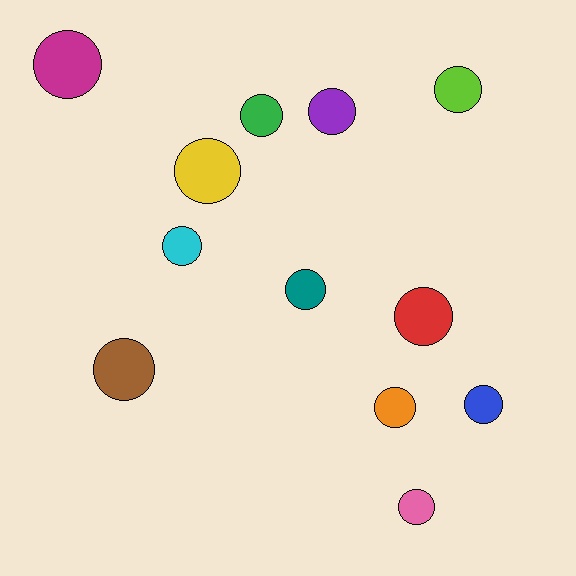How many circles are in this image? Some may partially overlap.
There are 12 circles.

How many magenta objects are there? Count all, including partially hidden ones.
There is 1 magenta object.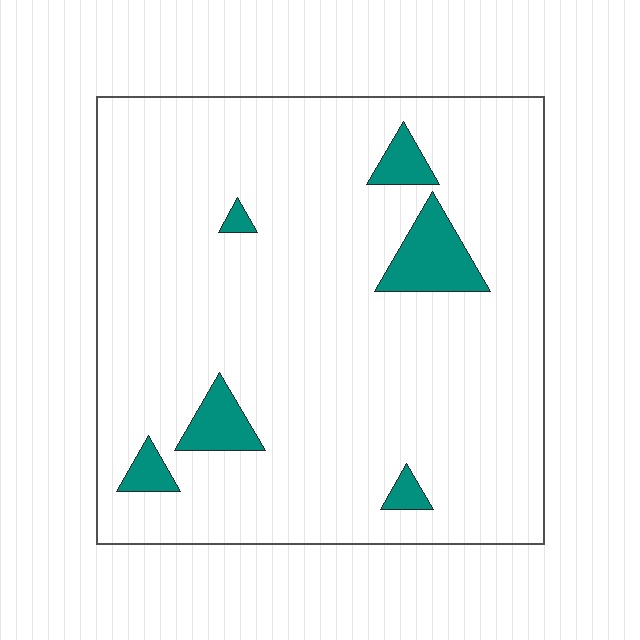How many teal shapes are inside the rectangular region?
6.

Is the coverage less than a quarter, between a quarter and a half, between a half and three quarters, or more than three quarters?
Less than a quarter.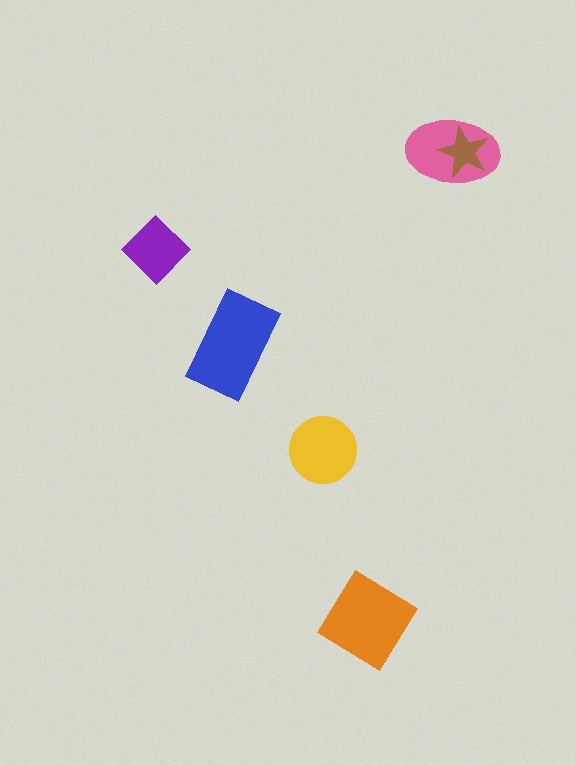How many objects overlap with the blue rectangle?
0 objects overlap with the blue rectangle.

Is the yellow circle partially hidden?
No, no other shape covers it.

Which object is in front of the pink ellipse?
The brown star is in front of the pink ellipse.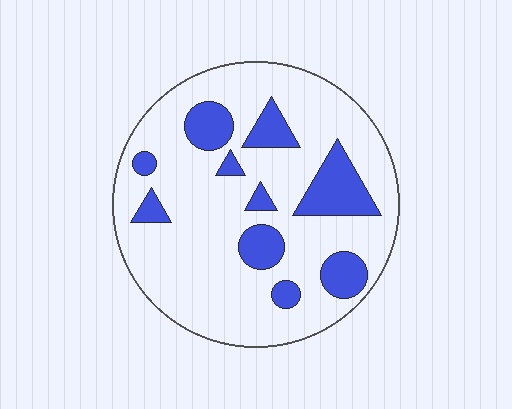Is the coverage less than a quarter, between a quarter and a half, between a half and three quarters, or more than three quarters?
Less than a quarter.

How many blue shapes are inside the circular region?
10.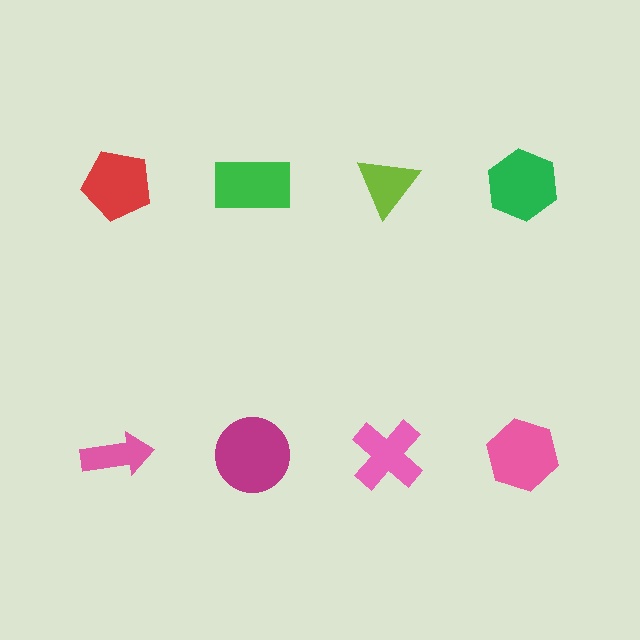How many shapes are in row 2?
4 shapes.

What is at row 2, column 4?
A pink hexagon.